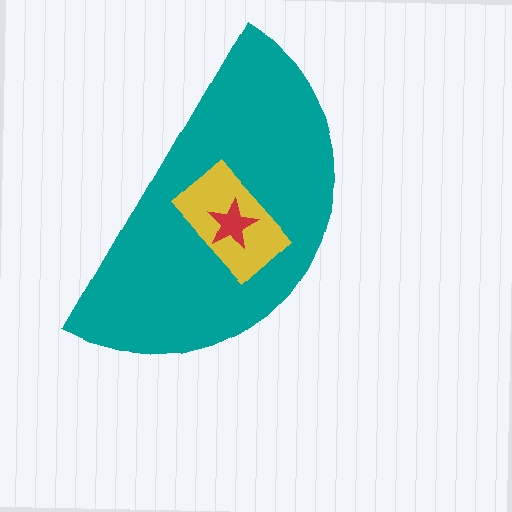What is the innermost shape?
The red star.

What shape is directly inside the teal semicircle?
The yellow rectangle.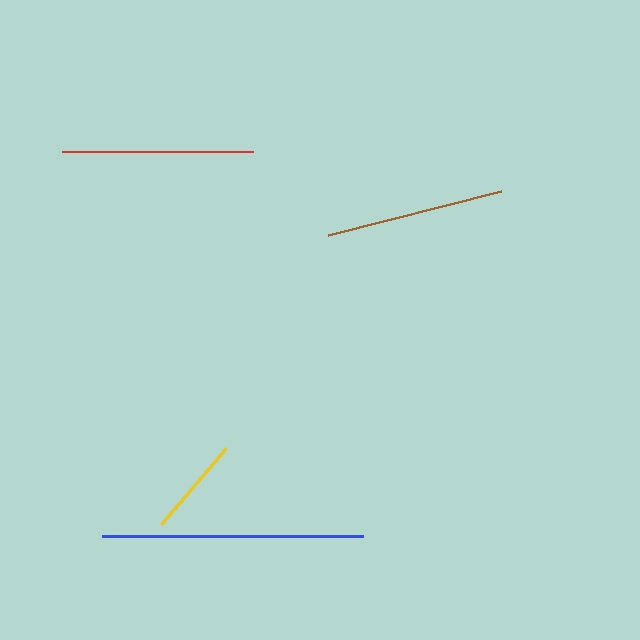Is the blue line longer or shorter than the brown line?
The blue line is longer than the brown line.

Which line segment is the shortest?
The yellow line is the shortest at approximately 100 pixels.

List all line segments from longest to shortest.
From longest to shortest: blue, red, brown, yellow.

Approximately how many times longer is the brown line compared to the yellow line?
The brown line is approximately 1.8 times the length of the yellow line.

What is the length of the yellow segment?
The yellow segment is approximately 100 pixels long.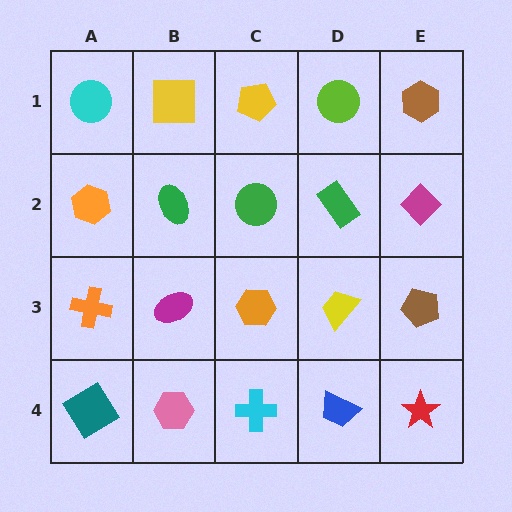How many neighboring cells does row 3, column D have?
4.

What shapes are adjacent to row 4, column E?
A brown pentagon (row 3, column E), a blue trapezoid (row 4, column D).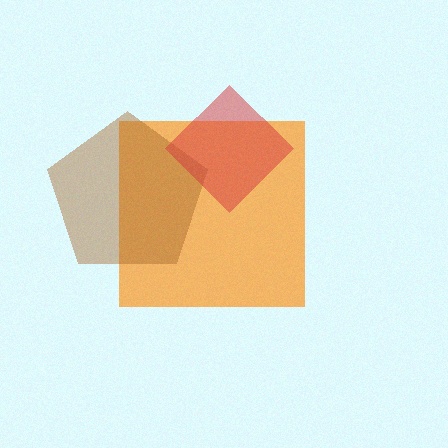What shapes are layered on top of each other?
The layered shapes are: an orange square, a brown pentagon, a red diamond.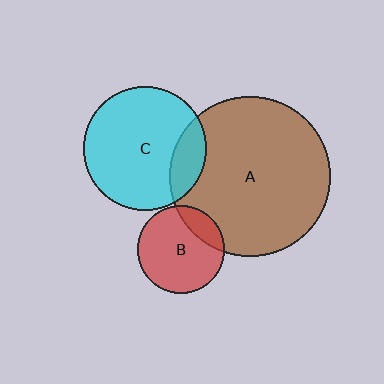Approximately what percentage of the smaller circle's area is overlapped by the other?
Approximately 15%.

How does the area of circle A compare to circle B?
Approximately 3.4 times.